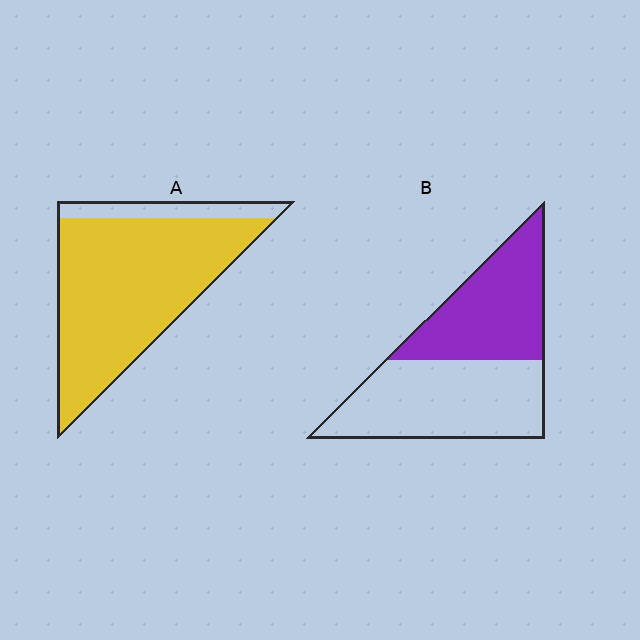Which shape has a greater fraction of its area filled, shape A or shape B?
Shape A.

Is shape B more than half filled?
No.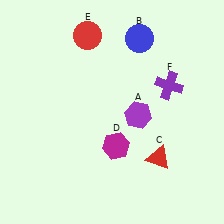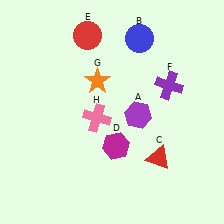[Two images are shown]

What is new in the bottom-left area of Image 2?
A pink cross (H) was added in the bottom-left area of Image 2.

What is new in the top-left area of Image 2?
An orange star (G) was added in the top-left area of Image 2.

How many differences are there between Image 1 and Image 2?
There are 2 differences between the two images.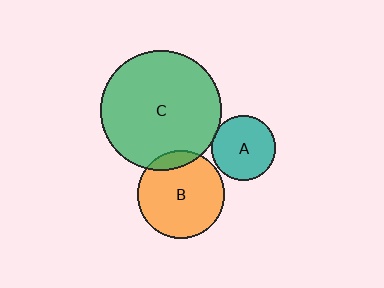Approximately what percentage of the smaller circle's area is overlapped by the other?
Approximately 10%.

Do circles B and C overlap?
Yes.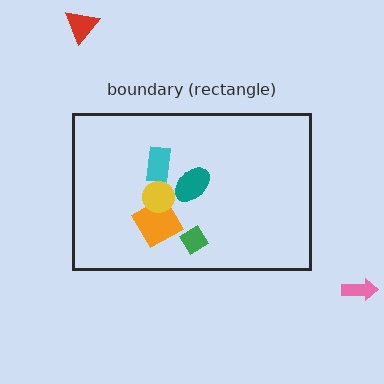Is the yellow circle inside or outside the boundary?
Inside.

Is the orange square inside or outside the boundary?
Inside.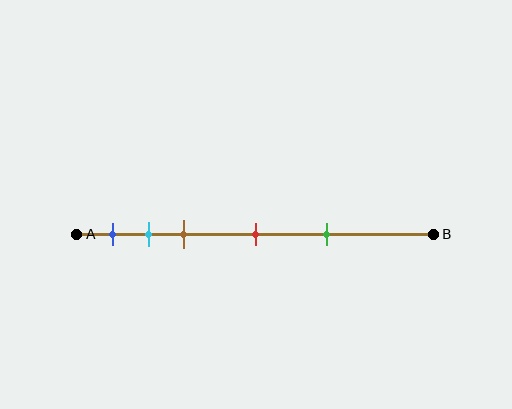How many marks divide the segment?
There are 5 marks dividing the segment.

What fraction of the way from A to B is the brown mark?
The brown mark is approximately 30% (0.3) of the way from A to B.